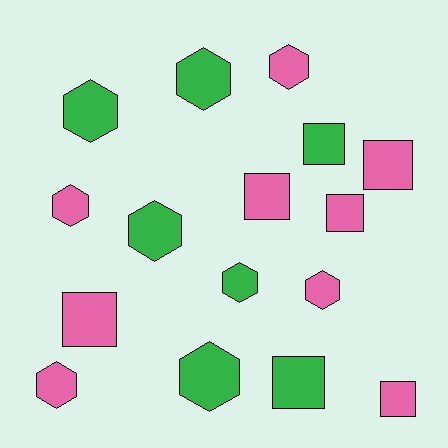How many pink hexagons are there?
There are 4 pink hexagons.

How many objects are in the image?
There are 16 objects.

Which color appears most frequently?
Pink, with 9 objects.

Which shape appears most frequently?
Hexagon, with 9 objects.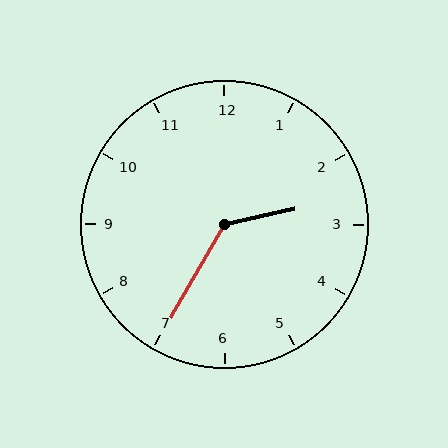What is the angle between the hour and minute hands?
Approximately 132 degrees.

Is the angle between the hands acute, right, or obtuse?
It is obtuse.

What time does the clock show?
2:35.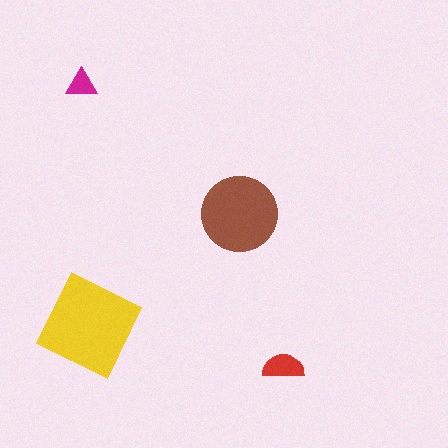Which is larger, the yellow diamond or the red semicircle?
The yellow diamond.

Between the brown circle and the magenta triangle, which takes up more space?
The brown circle.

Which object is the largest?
The yellow diamond.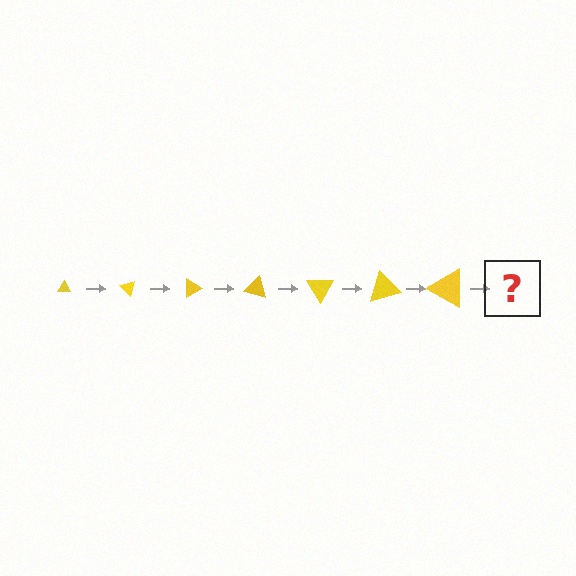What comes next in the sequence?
The next element should be a triangle, larger than the previous one and rotated 315 degrees from the start.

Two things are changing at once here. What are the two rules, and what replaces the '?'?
The two rules are that the triangle grows larger each step and it rotates 45 degrees each step. The '?' should be a triangle, larger than the previous one and rotated 315 degrees from the start.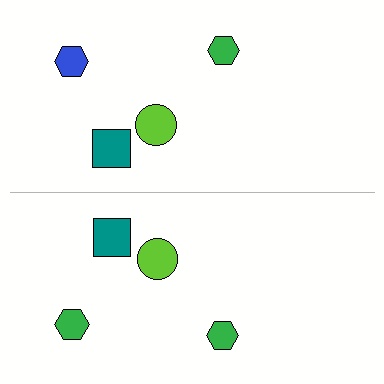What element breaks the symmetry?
The green hexagon on the bottom side breaks the symmetry — its mirror counterpart is blue.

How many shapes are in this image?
There are 8 shapes in this image.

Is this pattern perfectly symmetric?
No, the pattern is not perfectly symmetric. The green hexagon on the bottom side breaks the symmetry — its mirror counterpart is blue.